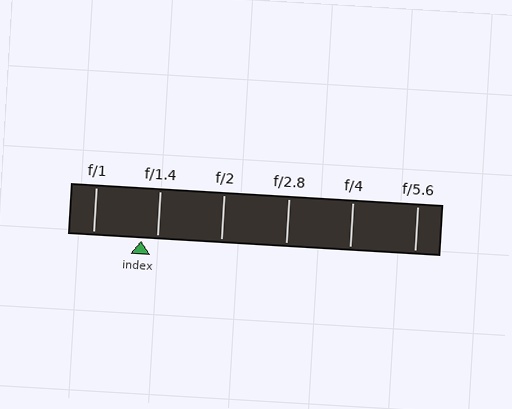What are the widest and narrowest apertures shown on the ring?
The widest aperture shown is f/1 and the narrowest is f/5.6.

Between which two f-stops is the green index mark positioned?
The index mark is between f/1 and f/1.4.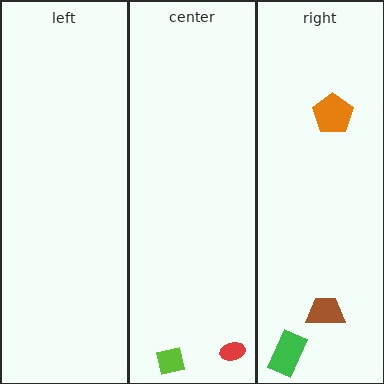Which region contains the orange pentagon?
The right region.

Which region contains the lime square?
The center region.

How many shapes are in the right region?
3.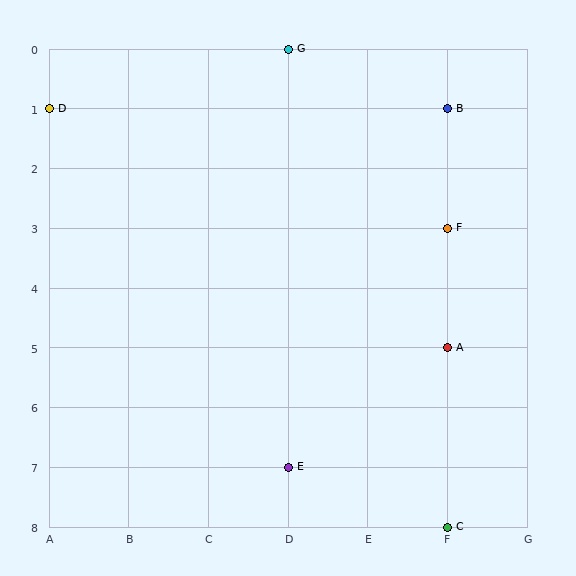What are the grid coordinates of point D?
Point D is at grid coordinates (A, 1).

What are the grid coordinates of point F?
Point F is at grid coordinates (F, 3).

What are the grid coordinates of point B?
Point B is at grid coordinates (F, 1).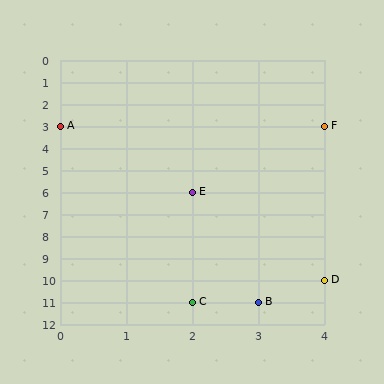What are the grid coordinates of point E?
Point E is at grid coordinates (2, 6).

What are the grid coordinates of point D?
Point D is at grid coordinates (4, 10).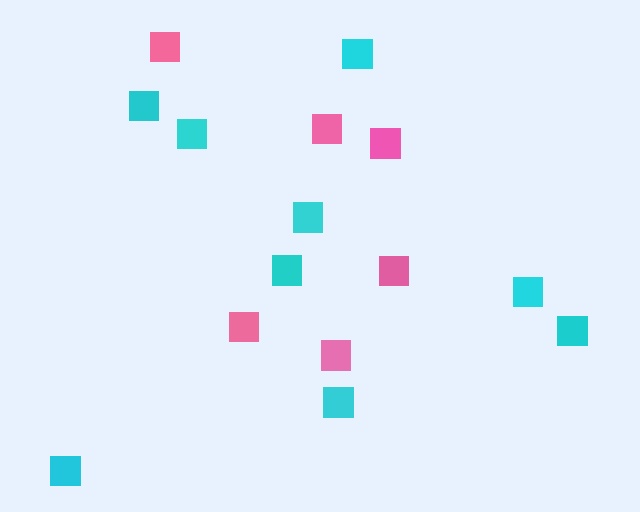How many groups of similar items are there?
There are 2 groups: one group of pink squares (6) and one group of cyan squares (9).